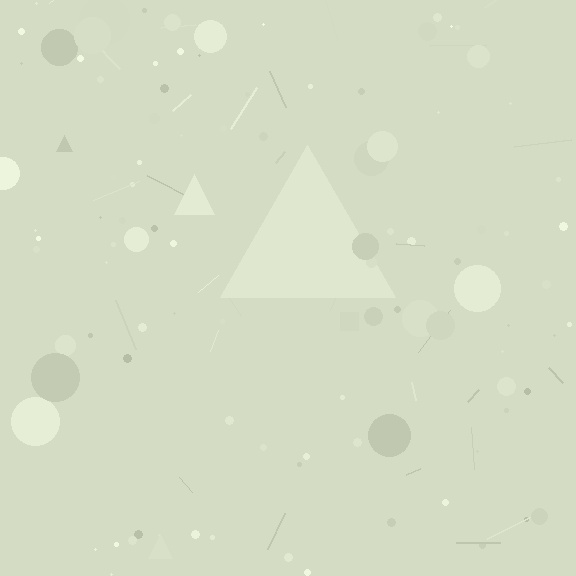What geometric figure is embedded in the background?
A triangle is embedded in the background.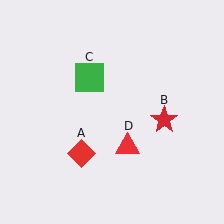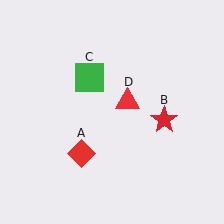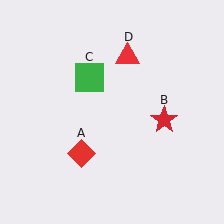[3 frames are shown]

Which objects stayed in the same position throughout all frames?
Red diamond (object A) and red star (object B) and green square (object C) remained stationary.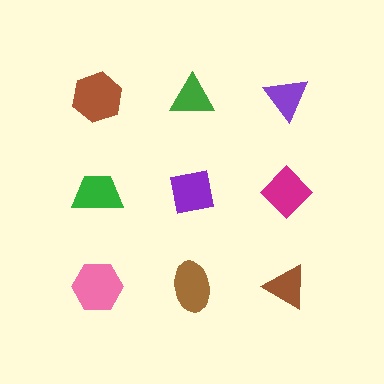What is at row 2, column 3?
A magenta diamond.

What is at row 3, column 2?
A brown ellipse.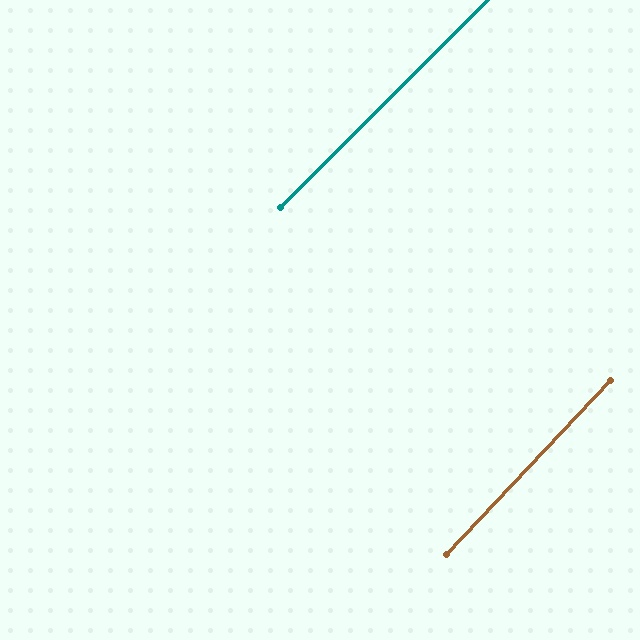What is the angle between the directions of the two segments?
Approximately 2 degrees.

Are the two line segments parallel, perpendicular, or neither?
Parallel — their directions differ by only 1.7°.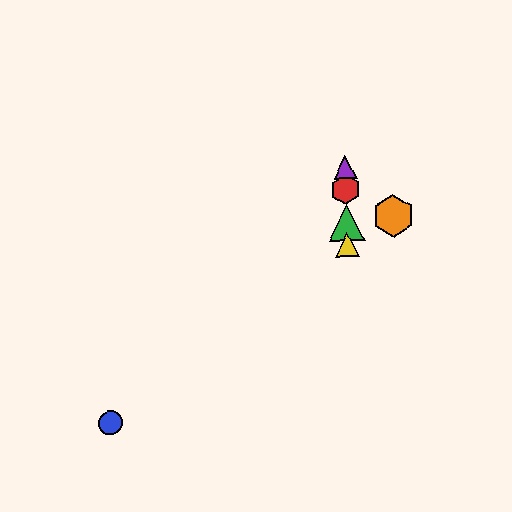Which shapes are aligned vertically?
The red hexagon, the green triangle, the yellow triangle, the purple triangle are aligned vertically.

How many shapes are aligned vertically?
4 shapes (the red hexagon, the green triangle, the yellow triangle, the purple triangle) are aligned vertically.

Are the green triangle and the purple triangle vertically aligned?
Yes, both are at x≈347.